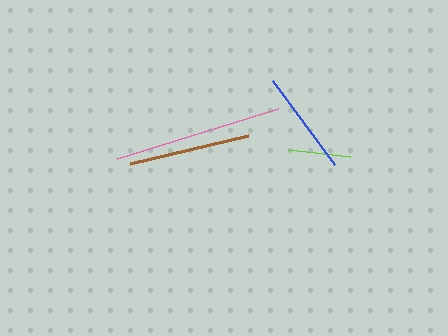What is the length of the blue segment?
The blue segment is approximately 104 pixels long.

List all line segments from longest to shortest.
From longest to shortest: pink, brown, blue, lime.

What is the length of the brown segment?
The brown segment is approximately 121 pixels long.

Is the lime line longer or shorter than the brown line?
The brown line is longer than the lime line.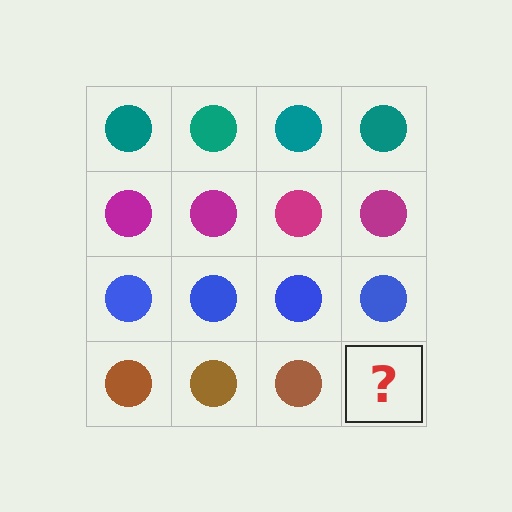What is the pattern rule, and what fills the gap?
The rule is that each row has a consistent color. The gap should be filled with a brown circle.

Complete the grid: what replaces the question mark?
The question mark should be replaced with a brown circle.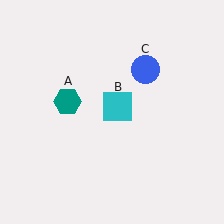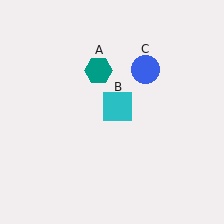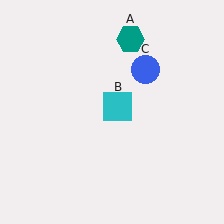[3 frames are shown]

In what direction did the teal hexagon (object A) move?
The teal hexagon (object A) moved up and to the right.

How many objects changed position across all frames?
1 object changed position: teal hexagon (object A).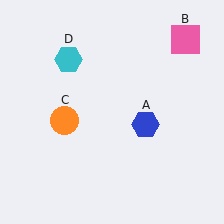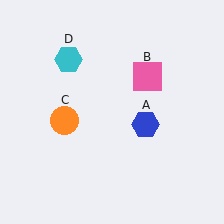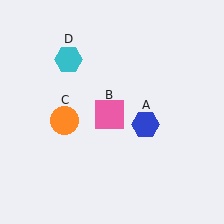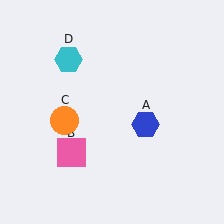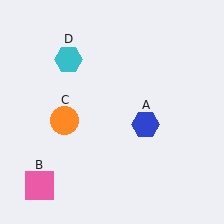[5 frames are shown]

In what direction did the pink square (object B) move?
The pink square (object B) moved down and to the left.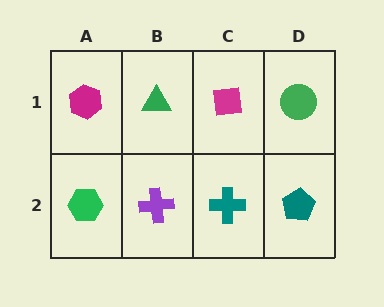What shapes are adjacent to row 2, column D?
A green circle (row 1, column D), a teal cross (row 2, column C).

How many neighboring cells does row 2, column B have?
3.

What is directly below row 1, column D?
A teal pentagon.